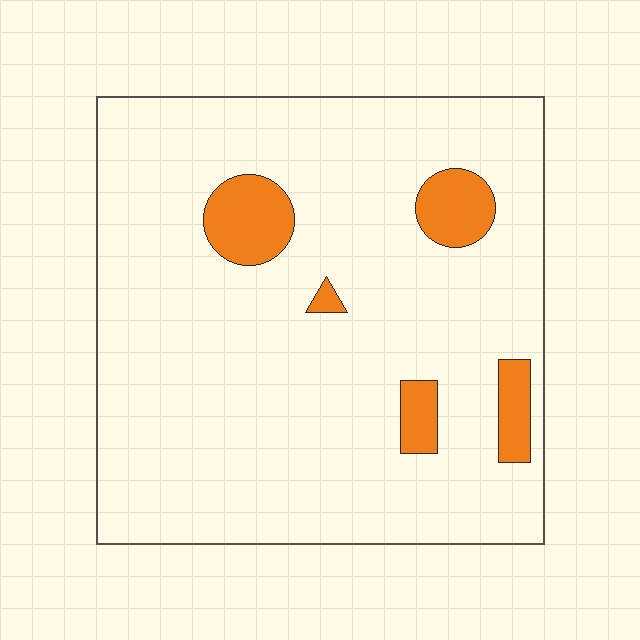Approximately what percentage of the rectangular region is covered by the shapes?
Approximately 10%.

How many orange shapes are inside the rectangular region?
5.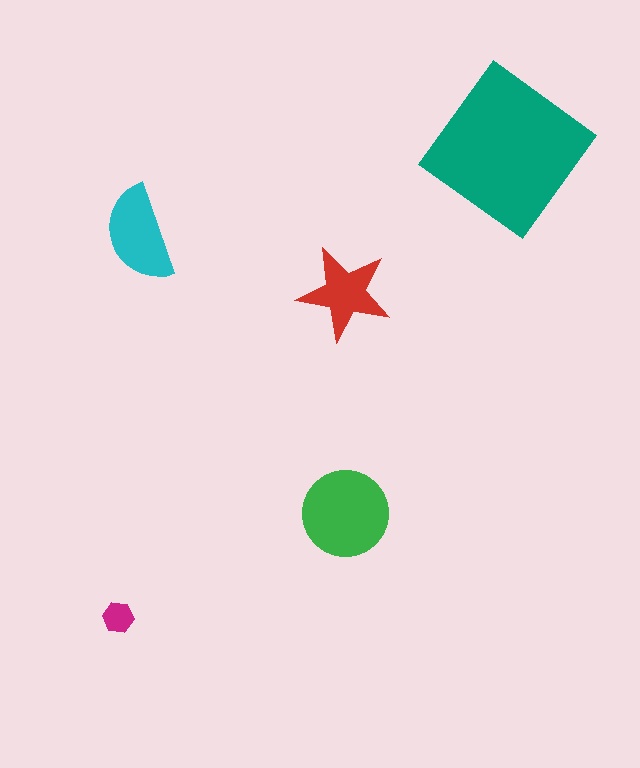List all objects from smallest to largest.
The magenta hexagon, the red star, the cyan semicircle, the green circle, the teal diamond.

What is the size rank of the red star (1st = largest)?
4th.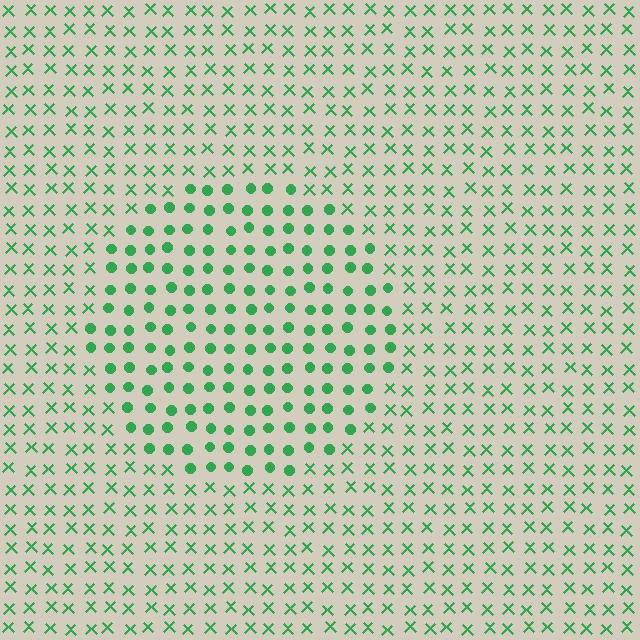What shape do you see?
I see a circle.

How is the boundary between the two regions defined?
The boundary is defined by a change in element shape: circles inside vs. X marks outside. All elements share the same color and spacing.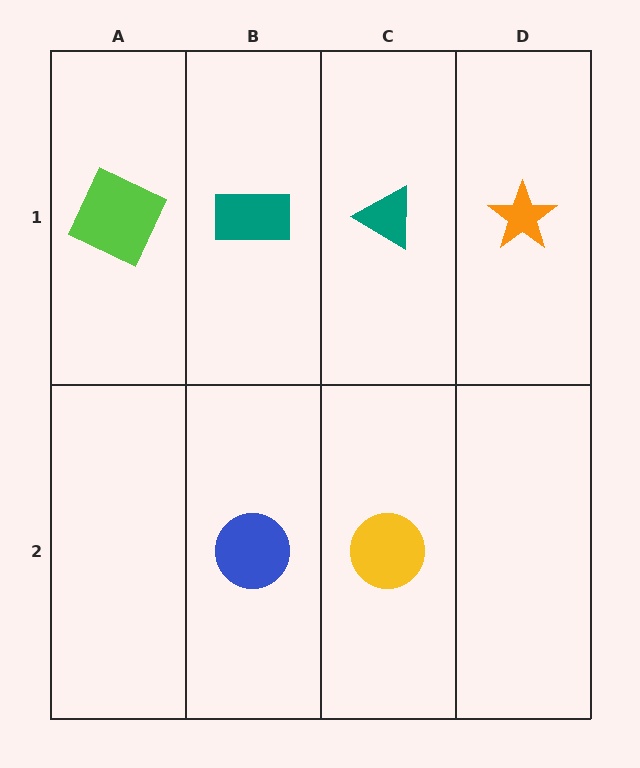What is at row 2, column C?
A yellow circle.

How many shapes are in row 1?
4 shapes.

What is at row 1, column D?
An orange star.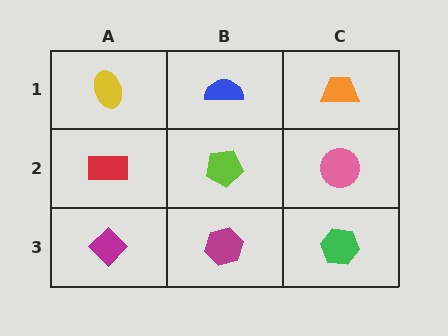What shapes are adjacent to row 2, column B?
A blue semicircle (row 1, column B), a magenta hexagon (row 3, column B), a red rectangle (row 2, column A), a pink circle (row 2, column C).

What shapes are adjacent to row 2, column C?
An orange trapezoid (row 1, column C), a green hexagon (row 3, column C), a lime pentagon (row 2, column B).